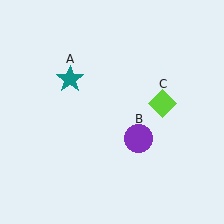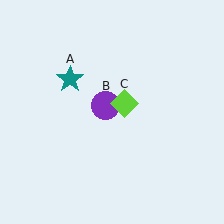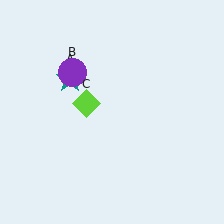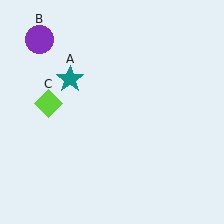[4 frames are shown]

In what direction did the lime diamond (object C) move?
The lime diamond (object C) moved left.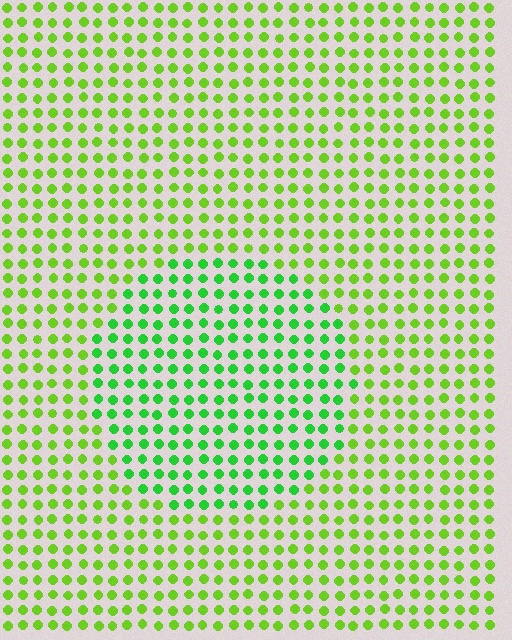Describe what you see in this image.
The image is filled with small lime elements in a uniform arrangement. A circle-shaped region is visible where the elements are tinted to a slightly different hue, forming a subtle color boundary.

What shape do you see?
I see a circle.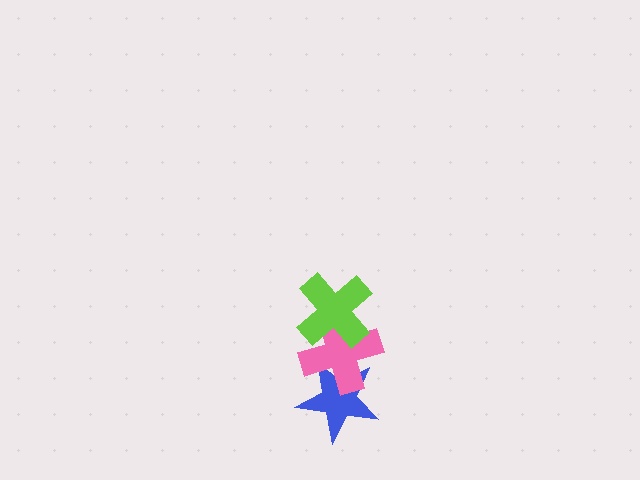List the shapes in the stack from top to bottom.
From top to bottom: the lime cross, the pink cross, the blue star.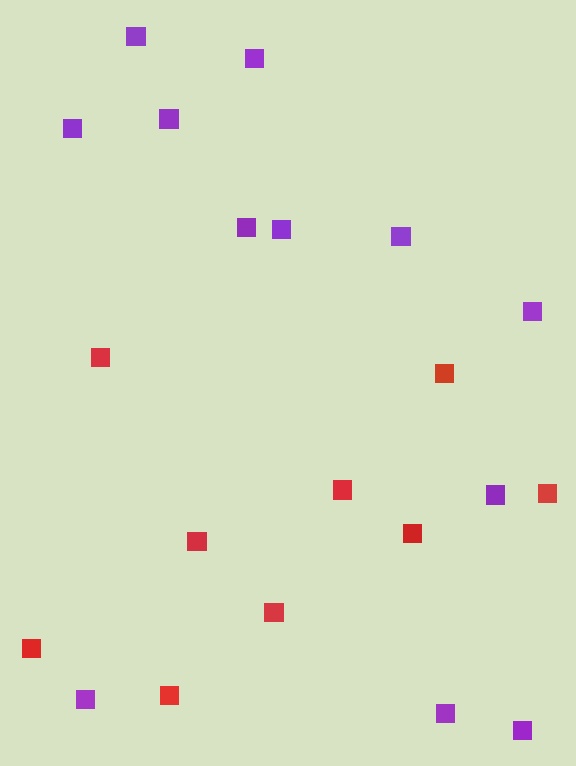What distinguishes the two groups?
There are 2 groups: one group of red squares (9) and one group of purple squares (12).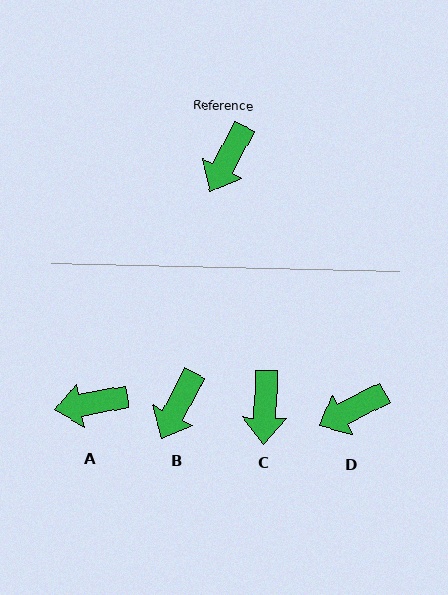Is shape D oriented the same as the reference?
No, it is off by about 35 degrees.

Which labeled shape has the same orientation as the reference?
B.